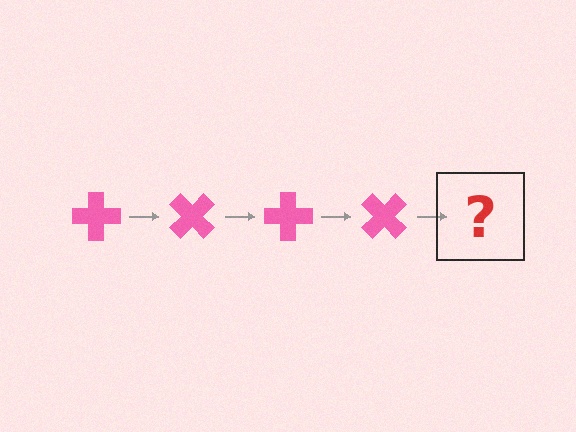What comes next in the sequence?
The next element should be a pink cross rotated 180 degrees.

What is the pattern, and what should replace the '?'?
The pattern is that the cross rotates 45 degrees each step. The '?' should be a pink cross rotated 180 degrees.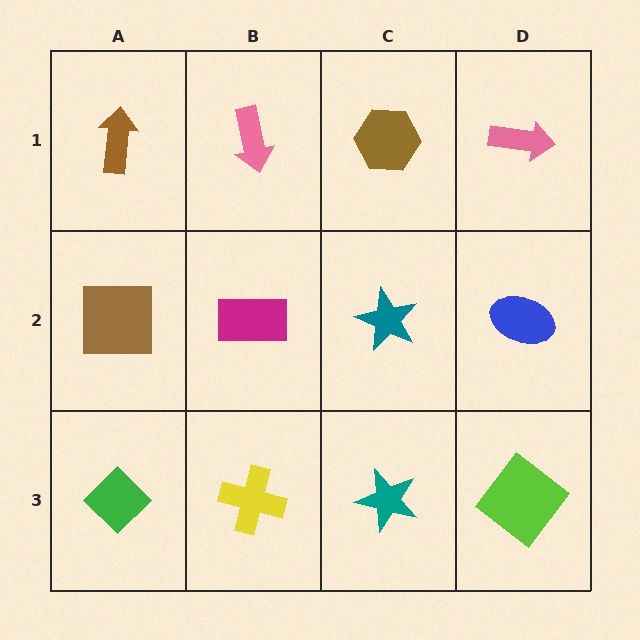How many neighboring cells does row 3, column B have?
3.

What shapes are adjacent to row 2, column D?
A pink arrow (row 1, column D), a lime diamond (row 3, column D), a teal star (row 2, column C).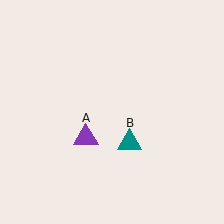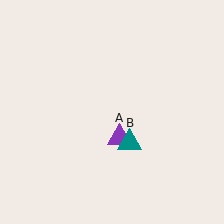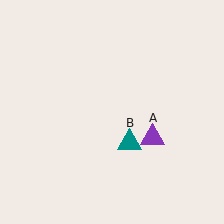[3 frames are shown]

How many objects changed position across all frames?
1 object changed position: purple triangle (object A).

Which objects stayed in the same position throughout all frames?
Teal triangle (object B) remained stationary.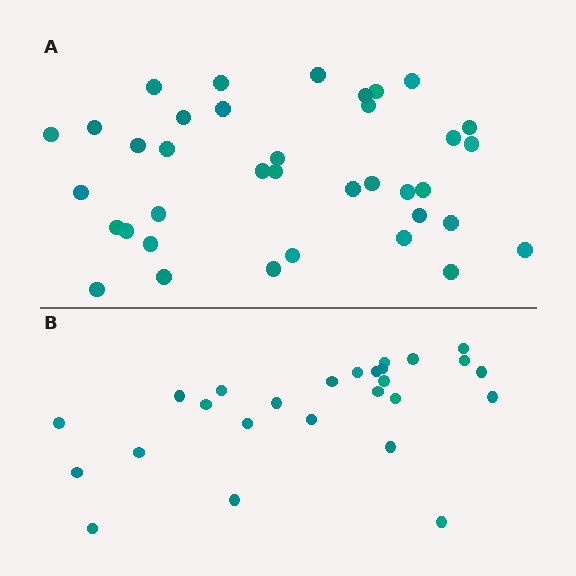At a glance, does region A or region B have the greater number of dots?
Region A (the top region) has more dots.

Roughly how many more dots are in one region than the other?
Region A has roughly 12 or so more dots than region B.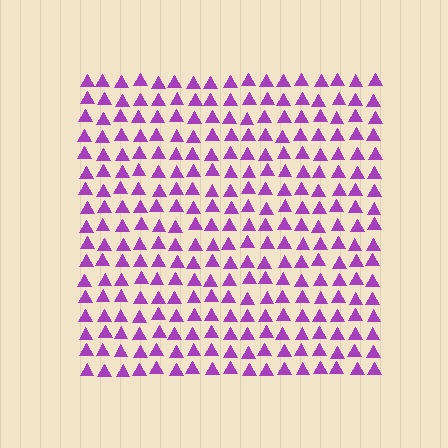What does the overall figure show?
The overall figure shows a square.